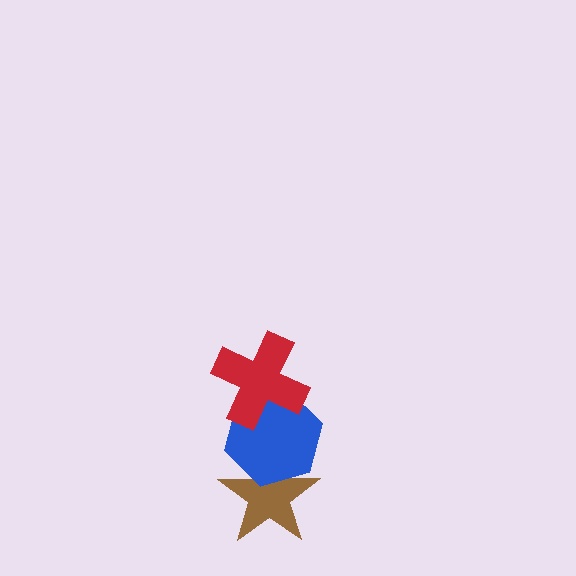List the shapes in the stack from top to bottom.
From top to bottom: the red cross, the blue hexagon, the brown star.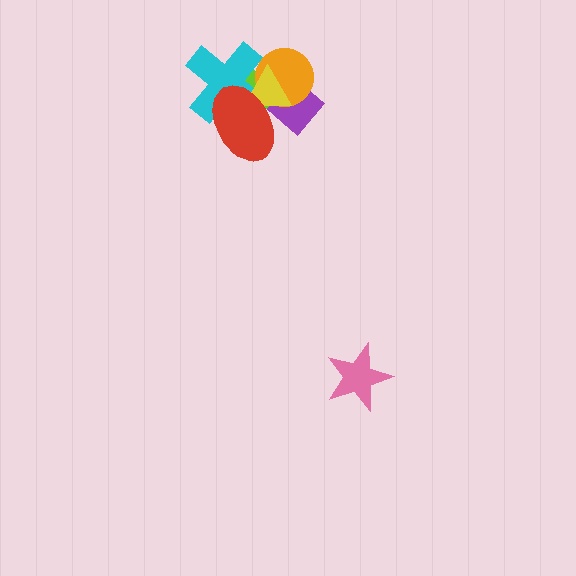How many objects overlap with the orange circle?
5 objects overlap with the orange circle.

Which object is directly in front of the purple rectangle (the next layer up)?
The lime triangle is directly in front of the purple rectangle.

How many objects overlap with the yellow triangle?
5 objects overlap with the yellow triangle.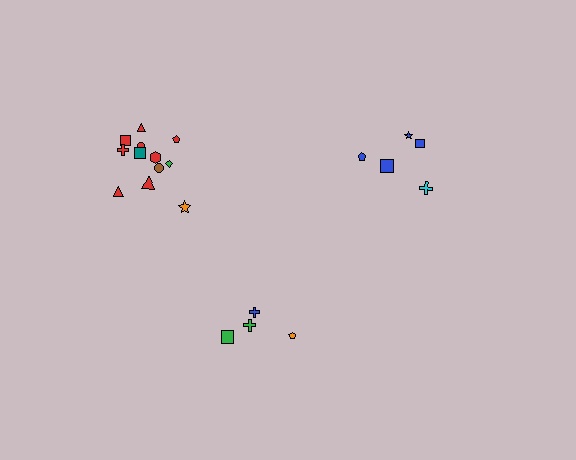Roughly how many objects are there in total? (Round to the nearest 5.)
Roughly 20 objects in total.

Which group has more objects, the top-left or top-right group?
The top-left group.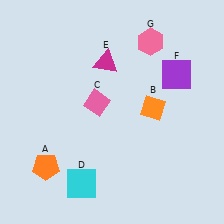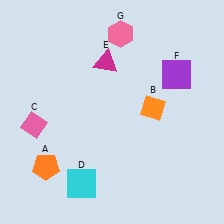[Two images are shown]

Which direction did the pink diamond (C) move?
The pink diamond (C) moved left.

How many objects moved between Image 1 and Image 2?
2 objects moved between the two images.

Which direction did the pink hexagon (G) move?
The pink hexagon (G) moved left.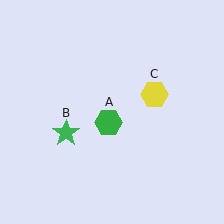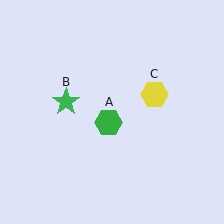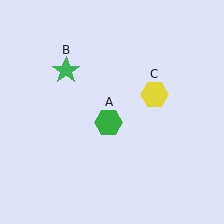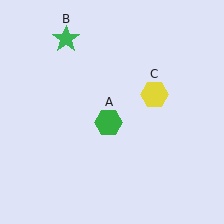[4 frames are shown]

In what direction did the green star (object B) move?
The green star (object B) moved up.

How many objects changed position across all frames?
1 object changed position: green star (object B).